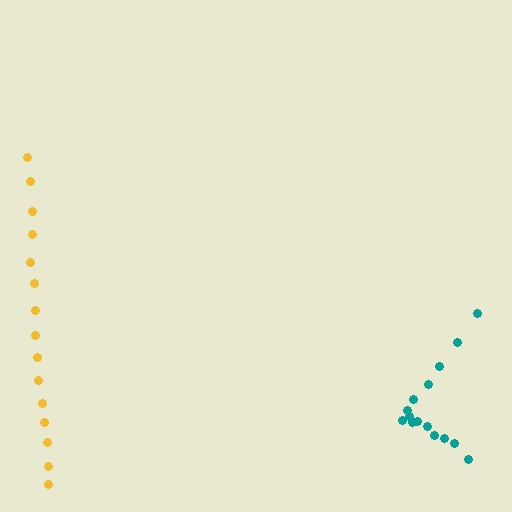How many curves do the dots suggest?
There are 2 distinct paths.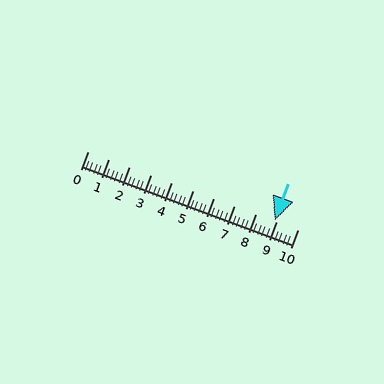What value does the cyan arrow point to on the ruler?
The cyan arrow points to approximately 8.9.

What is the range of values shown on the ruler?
The ruler shows values from 0 to 10.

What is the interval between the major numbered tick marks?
The major tick marks are spaced 1 units apart.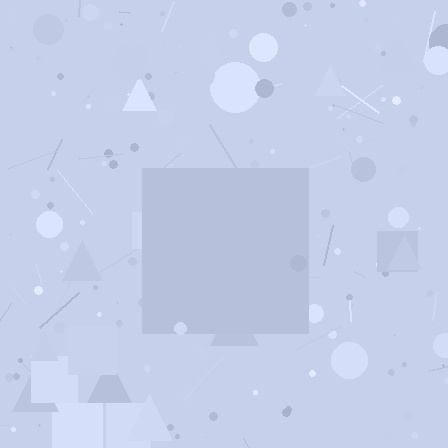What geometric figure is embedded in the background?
A square is embedded in the background.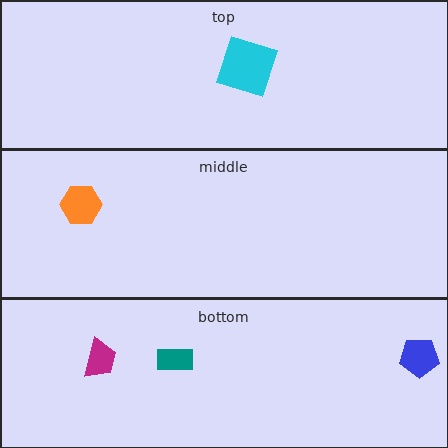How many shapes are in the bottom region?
3.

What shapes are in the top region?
The cyan square.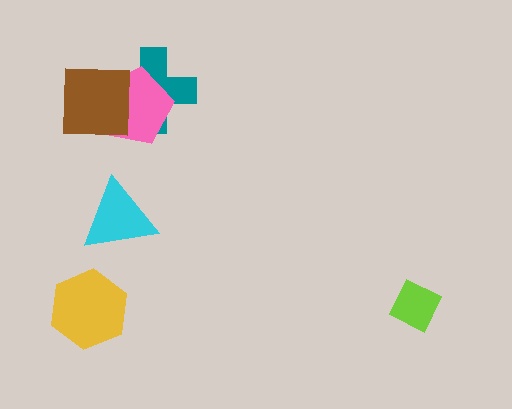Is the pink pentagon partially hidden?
Yes, it is partially covered by another shape.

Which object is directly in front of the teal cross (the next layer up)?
The pink pentagon is directly in front of the teal cross.